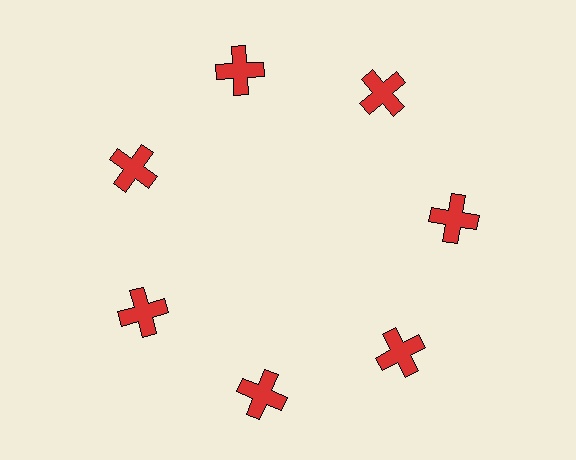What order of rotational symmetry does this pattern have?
This pattern has 7-fold rotational symmetry.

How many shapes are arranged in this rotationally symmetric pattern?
There are 7 shapes, arranged in 7 groups of 1.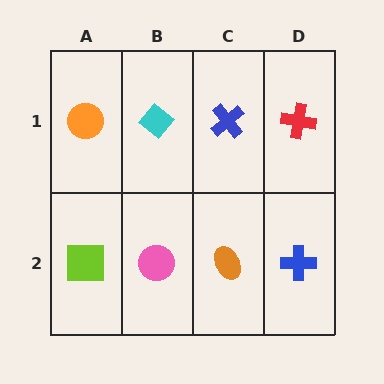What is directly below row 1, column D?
A blue cross.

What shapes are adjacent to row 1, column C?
An orange ellipse (row 2, column C), a cyan diamond (row 1, column B), a red cross (row 1, column D).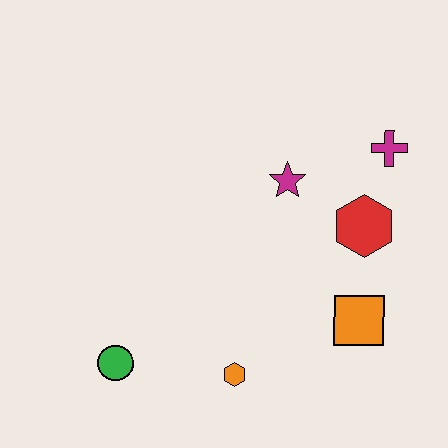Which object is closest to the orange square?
The red hexagon is closest to the orange square.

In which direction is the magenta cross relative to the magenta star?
The magenta cross is to the right of the magenta star.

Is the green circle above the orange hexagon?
Yes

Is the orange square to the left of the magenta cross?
Yes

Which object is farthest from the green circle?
The magenta cross is farthest from the green circle.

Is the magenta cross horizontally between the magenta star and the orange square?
No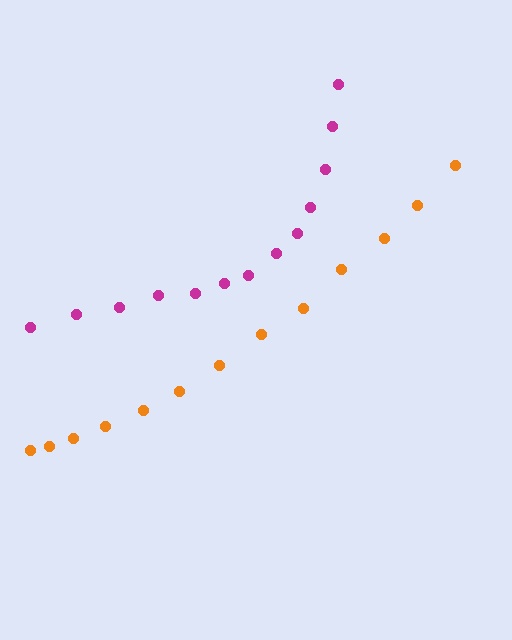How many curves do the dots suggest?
There are 2 distinct paths.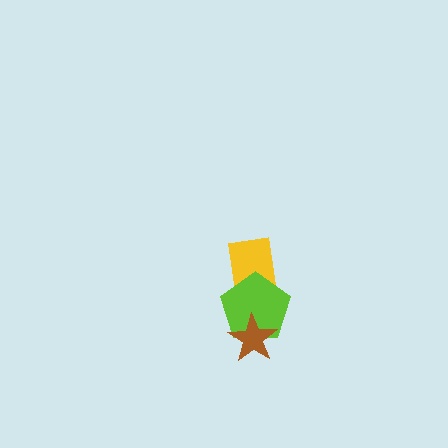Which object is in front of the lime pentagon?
The brown star is in front of the lime pentagon.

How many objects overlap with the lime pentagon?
2 objects overlap with the lime pentagon.